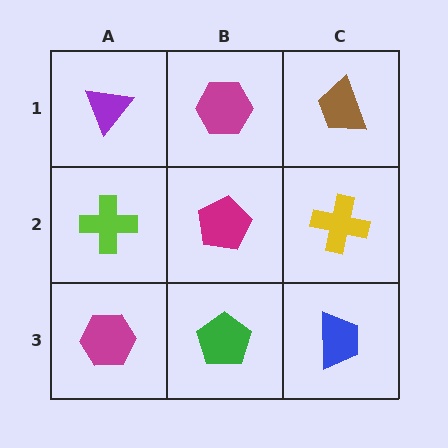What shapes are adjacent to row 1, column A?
A lime cross (row 2, column A), a magenta hexagon (row 1, column B).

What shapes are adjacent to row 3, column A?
A lime cross (row 2, column A), a green pentagon (row 3, column B).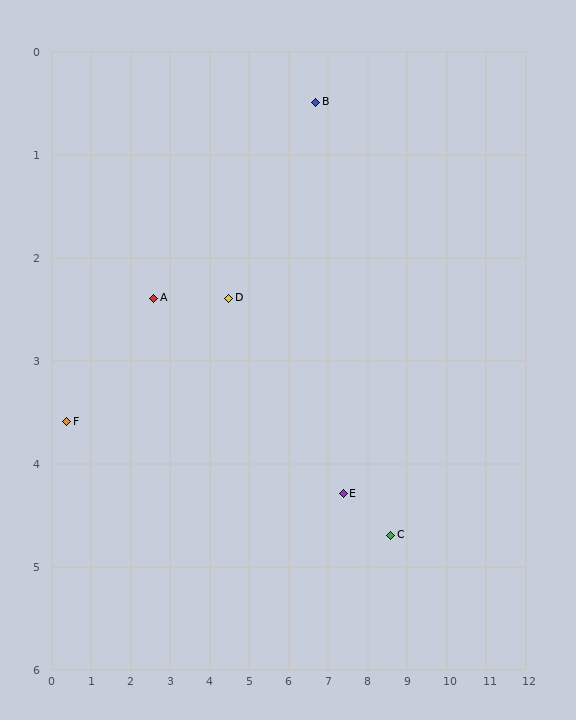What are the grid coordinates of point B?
Point B is at approximately (6.7, 0.5).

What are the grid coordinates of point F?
Point F is at approximately (0.4, 3.6).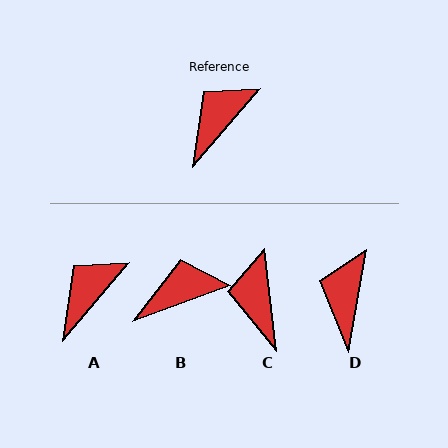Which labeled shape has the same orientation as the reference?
A.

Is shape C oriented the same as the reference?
No, it is off by about 47 degrees.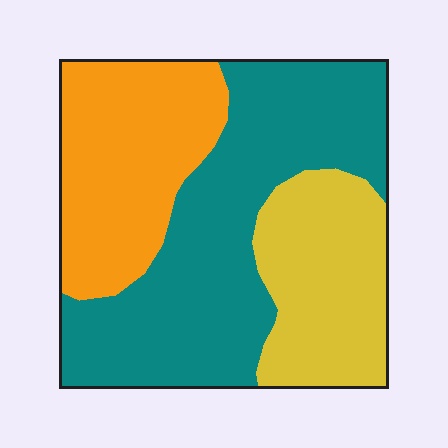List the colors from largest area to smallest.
From largest to smallest: teal, orange, yellow.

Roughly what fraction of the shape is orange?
Orange covers about 30% of the shape.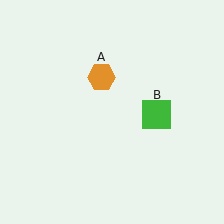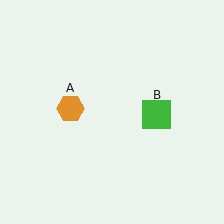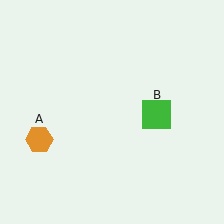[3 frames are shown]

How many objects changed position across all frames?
1 object changed position: orange hexagon (object A).